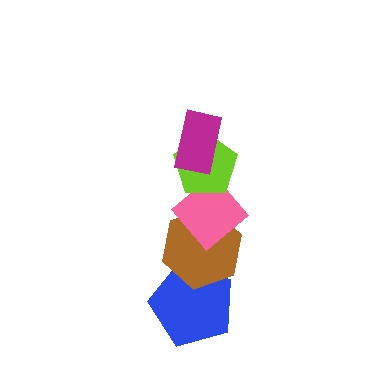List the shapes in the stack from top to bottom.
From top to bottom: the magenta rectangle, the lime pentagon, the pink diamond, the brown hexagon, the blue pentagon.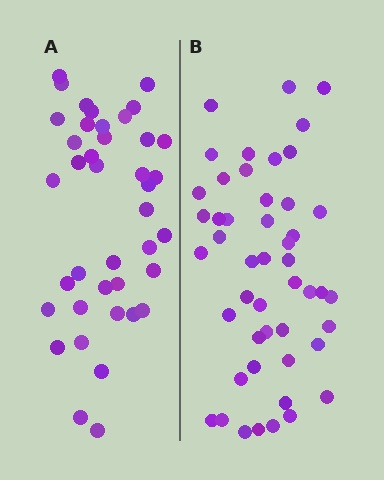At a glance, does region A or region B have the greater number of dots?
Region B (the right region) has more dots.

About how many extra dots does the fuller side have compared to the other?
Region B has roughly 8 or so more dots than region A.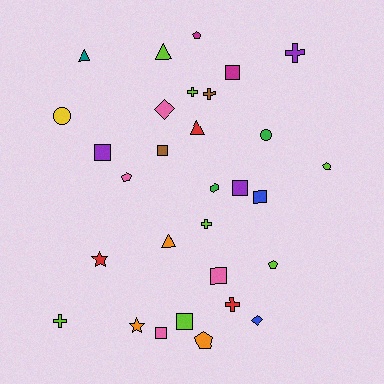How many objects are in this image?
There are 30 objects.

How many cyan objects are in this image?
There are no cyan objects.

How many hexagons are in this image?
There is 1 hexagon.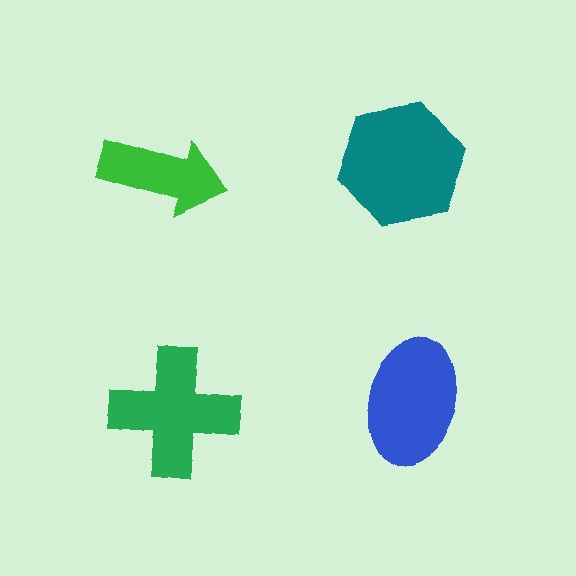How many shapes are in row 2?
2 shapes.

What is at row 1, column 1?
A green arrow.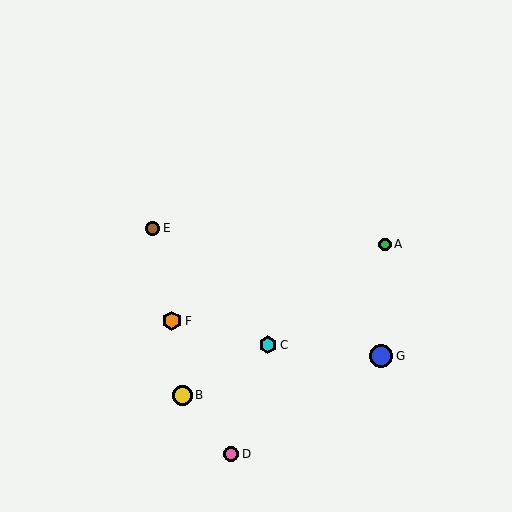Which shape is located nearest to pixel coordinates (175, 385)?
The yellow circle (labeled B) at (182, 395) is nearest to that location.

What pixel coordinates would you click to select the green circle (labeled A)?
Click at (385, 244) to select the green circle A.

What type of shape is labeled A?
Shape A is a green circle.